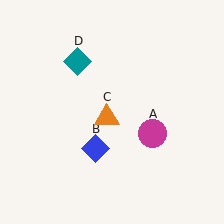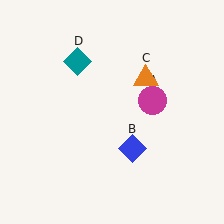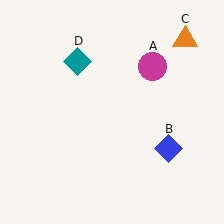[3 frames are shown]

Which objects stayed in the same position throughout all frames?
Teal diamond (object D) remained stationary.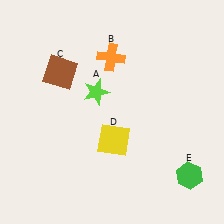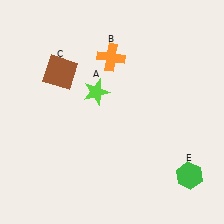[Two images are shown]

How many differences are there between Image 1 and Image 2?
There is 1 difference between the two images.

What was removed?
The yellow square (D) was removed in Image 2.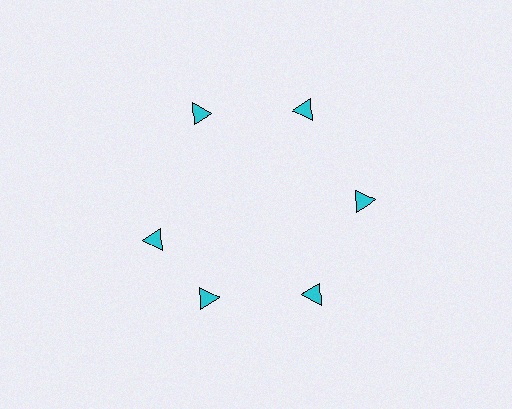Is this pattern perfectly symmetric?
No. The 6 cyan triangles are arranged in a ring, but one element near the 9 o'clock position is rotated out of alignment along the ring, breaking the 6-fold rotational symmetry.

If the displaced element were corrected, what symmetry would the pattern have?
It would have 6-fold rotational symmetry — the pattern would map onto itself every 60 degrees.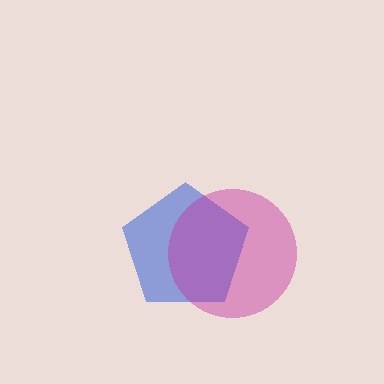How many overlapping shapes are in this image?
There are 2 overlapping shapes in the image.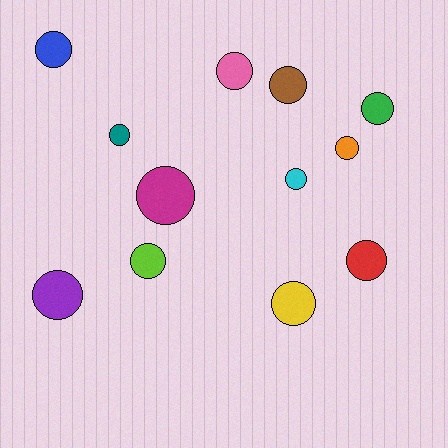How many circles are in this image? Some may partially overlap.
There are 12 circles.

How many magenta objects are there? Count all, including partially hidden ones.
There is 1 magenta object.